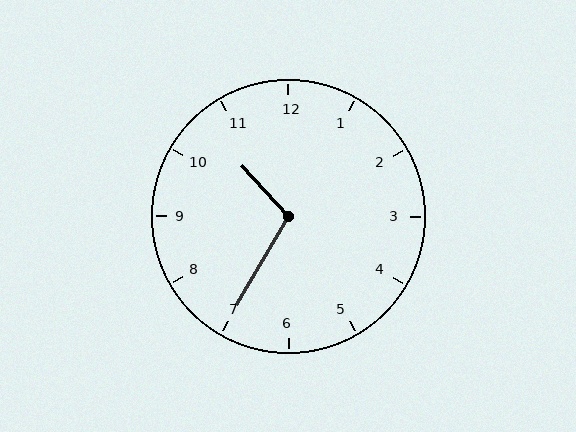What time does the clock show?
10:35.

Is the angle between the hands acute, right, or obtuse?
It is obtuse.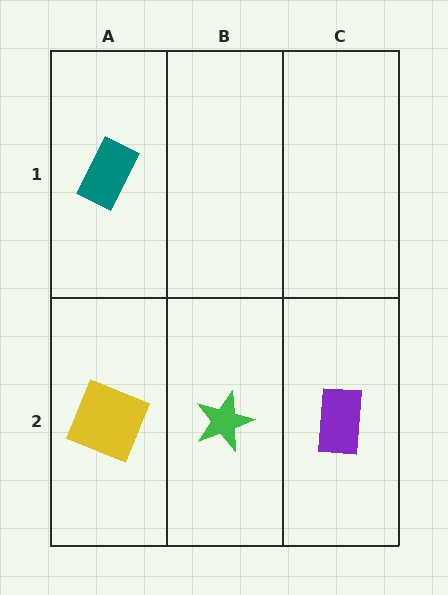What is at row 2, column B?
A green star.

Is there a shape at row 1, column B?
No, that cell is empty.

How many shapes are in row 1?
1 shape.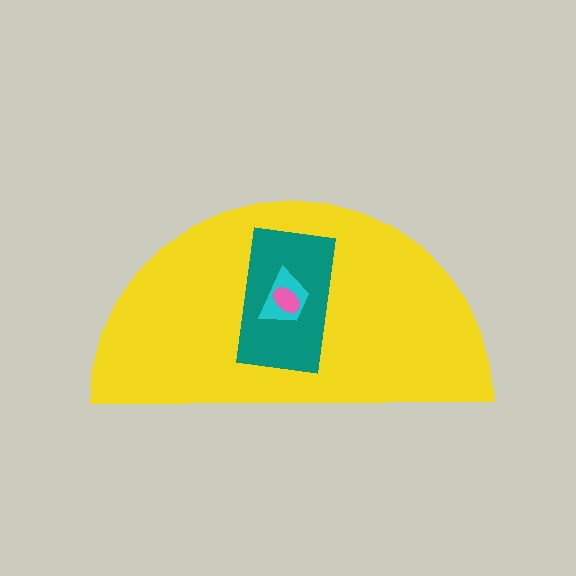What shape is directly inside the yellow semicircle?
The teal rectangle.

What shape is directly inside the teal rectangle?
The cyan trapezoid.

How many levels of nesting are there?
4.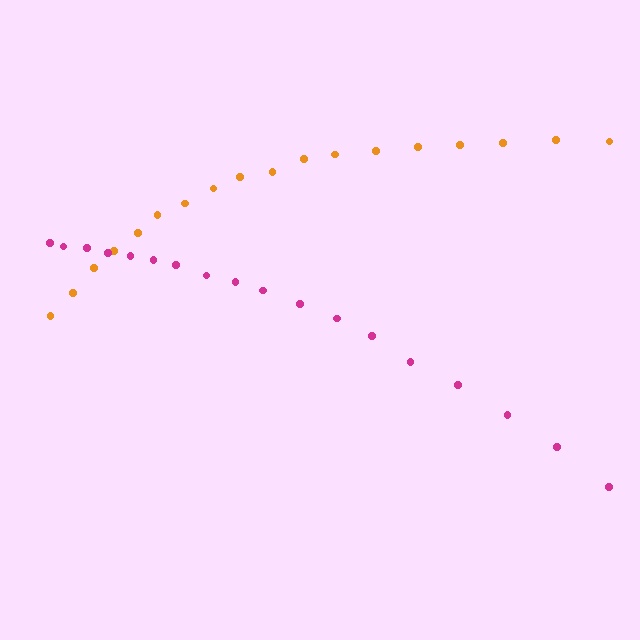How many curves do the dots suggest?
There are 2 distinct paths.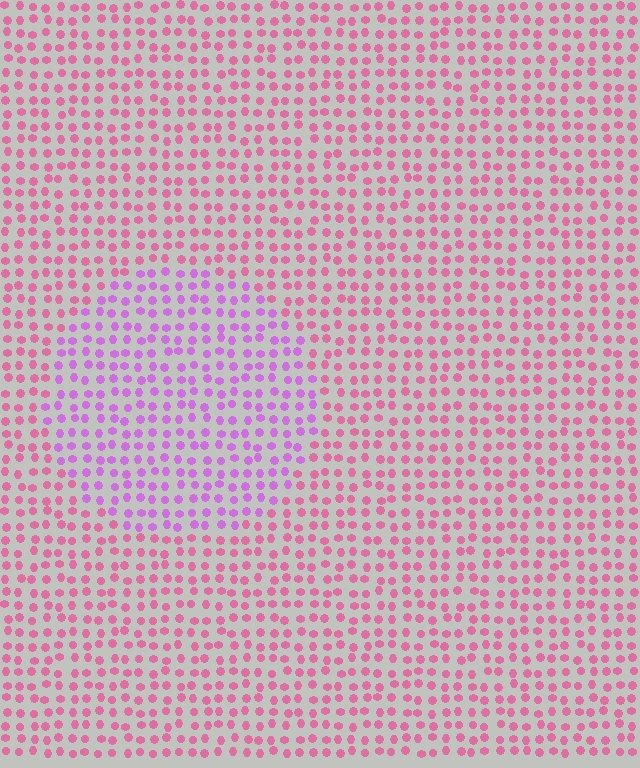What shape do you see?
I see a circle.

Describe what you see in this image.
The image is filled with small pink elements in a uniform arrangement. A circle-shaped region is visible where the elements are tinted to a slightly different hue, forming a subtle color boundary.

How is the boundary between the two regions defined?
The boundary is defined purely by a slight shift in hue (about 41 degrees). Spacing, size, and orientation are identical on both sides.